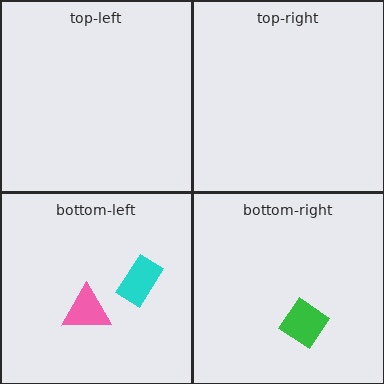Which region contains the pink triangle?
The bottom-left region.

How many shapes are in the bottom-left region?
2.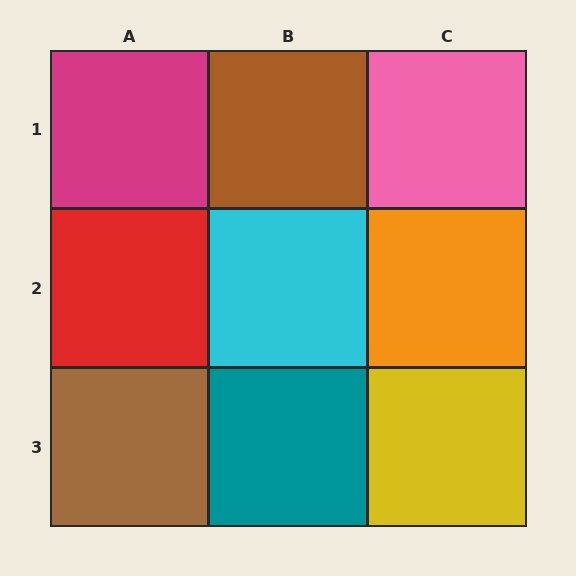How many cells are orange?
1 cell is orange.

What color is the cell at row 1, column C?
Pink.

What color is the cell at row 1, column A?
Magenta.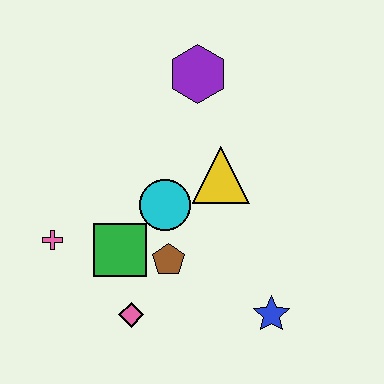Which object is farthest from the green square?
The purple hexagon is farthest from the green square.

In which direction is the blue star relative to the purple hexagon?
The blue star is below the purple hexagon.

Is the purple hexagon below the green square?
No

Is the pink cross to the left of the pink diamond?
Yes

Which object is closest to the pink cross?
The green square is closest to the pink cross.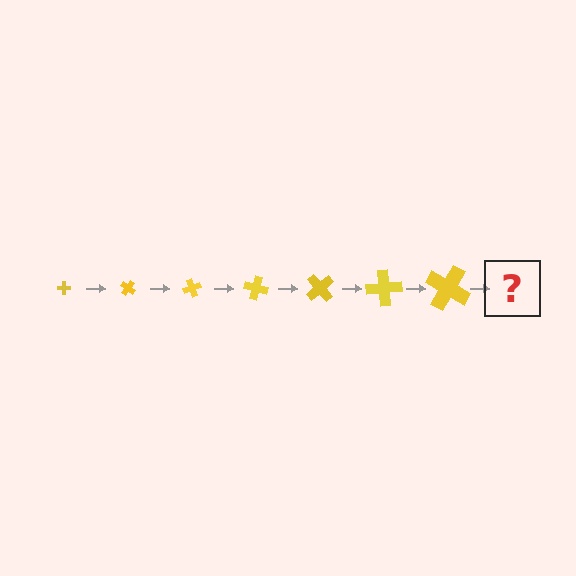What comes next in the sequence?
The next element should be a cross, larger than the previous one and rotated 245 degrees from the start.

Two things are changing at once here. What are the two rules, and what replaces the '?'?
The two rules are that the cross grows larger each step and it rotates 35 degrees each step. The '?' should be a cross, larger than the previous one and rotated 245 degrees from the start.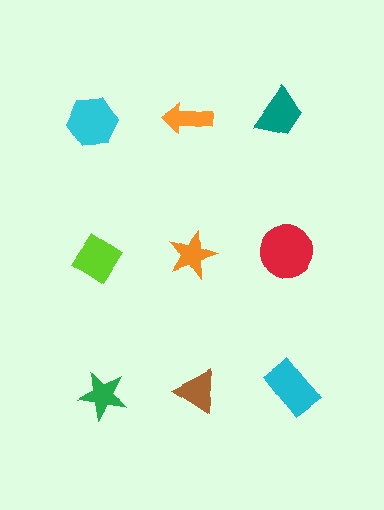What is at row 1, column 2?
An orange arrow.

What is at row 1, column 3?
A teal trapezoid.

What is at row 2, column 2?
An orange star.